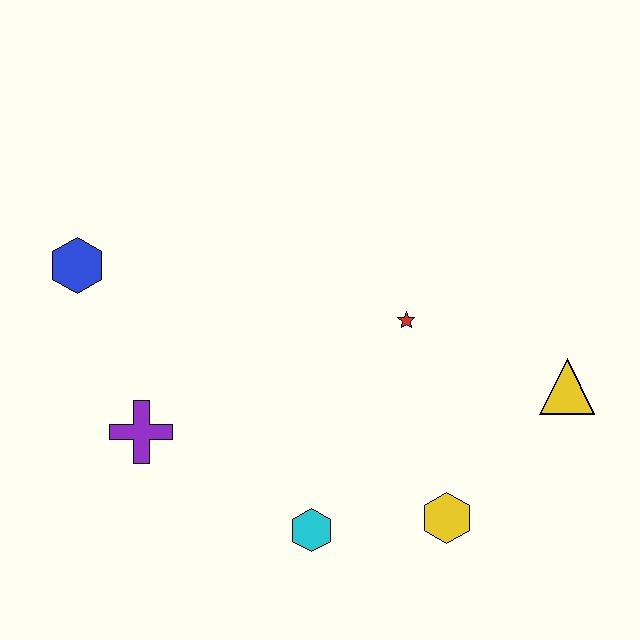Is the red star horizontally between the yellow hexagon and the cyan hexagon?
Yes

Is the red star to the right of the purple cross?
Yes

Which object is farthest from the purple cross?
The yellow triangle is farthest from the purple cross.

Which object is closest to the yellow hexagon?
The cyan hexagon is closest to the yellow hexagon.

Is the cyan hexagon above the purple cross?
No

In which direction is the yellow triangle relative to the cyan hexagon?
The yellow triangle is to the right of the cyan hexagon.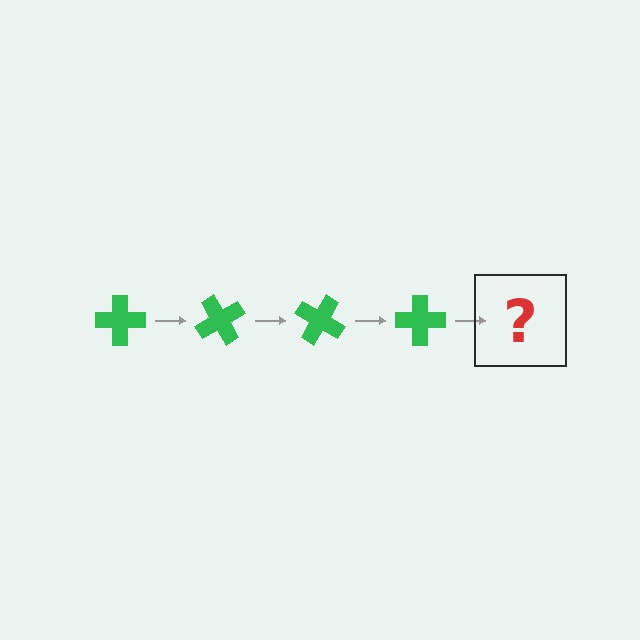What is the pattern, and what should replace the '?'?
The pattern is that the cross rotates 60 degrees each step. The '?' should be a green cross rotated 240 degrees.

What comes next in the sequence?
The next element should be a green cross rotated 240 degrees.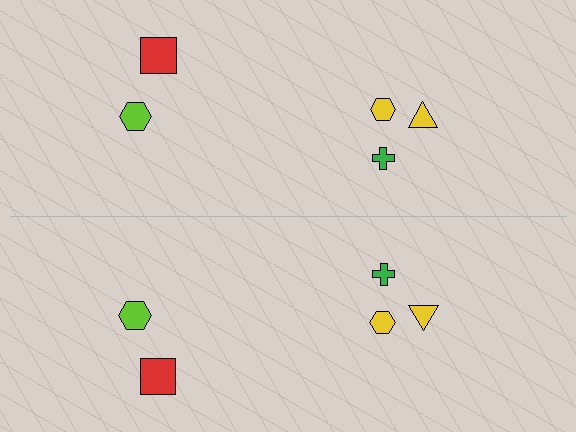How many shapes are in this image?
There are 10 shapes in this image.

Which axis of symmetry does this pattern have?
The pattern has a horizontal axis of symmetry running through the center of the image.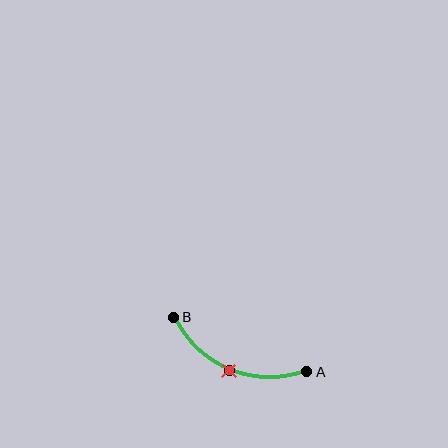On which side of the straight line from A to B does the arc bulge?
The arc bulges below the straight line connecting A and B.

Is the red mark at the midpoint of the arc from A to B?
Yes. The red mark lies on the arc at equal arc-length from both A and B — it is the arc midpoint.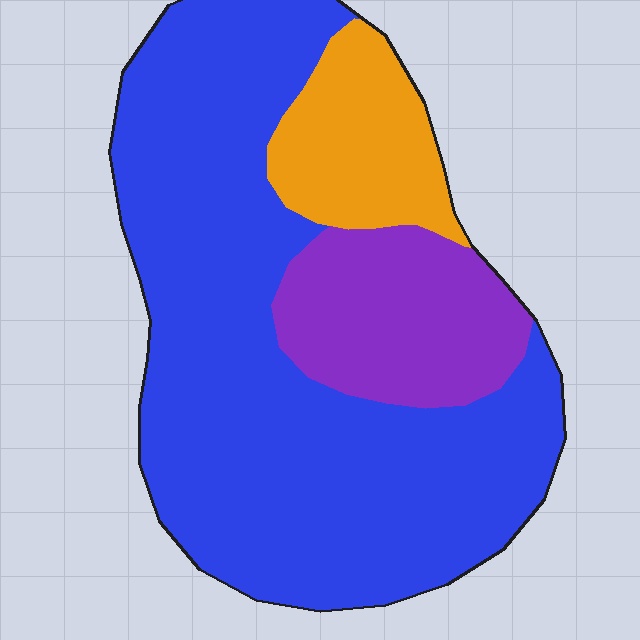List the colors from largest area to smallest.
From largest to smallest: blue, purple, orange.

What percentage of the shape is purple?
Purple covers roughly 20% of the shape.